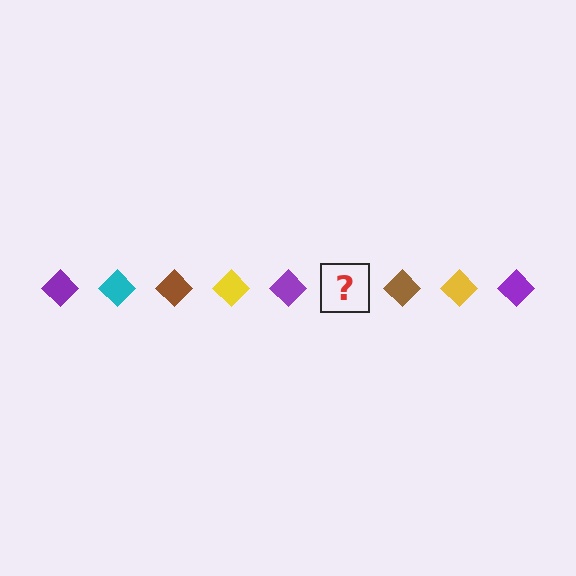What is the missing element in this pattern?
The missing element is a cyan diamond.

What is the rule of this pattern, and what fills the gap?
The rule is that the pattern cycles through purple, cyan, brown, yellow diamonds. The gap should be filled with a cyan diamond.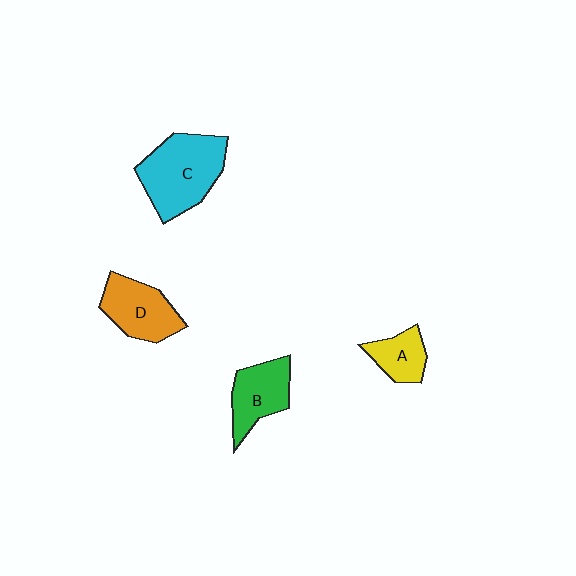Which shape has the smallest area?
Shape A (yellow).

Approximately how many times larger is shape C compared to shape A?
Approximately 2.2 times.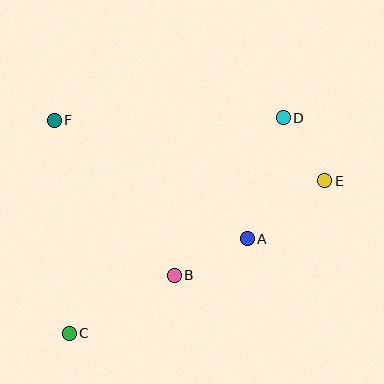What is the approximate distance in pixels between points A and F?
The distance between A and F is approximately 227 pixels.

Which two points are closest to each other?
Points D and E are closest to each other.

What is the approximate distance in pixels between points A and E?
The distance between A and E is approximately 97 pixels.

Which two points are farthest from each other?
Points C and D are farthest from each other.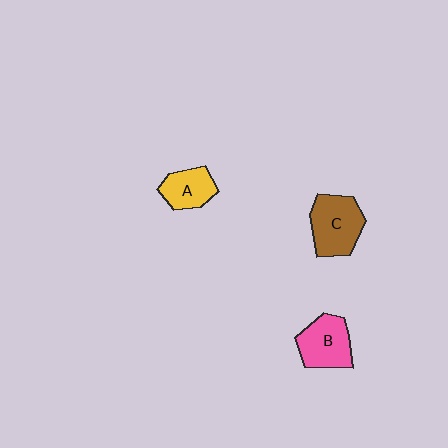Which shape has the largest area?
Shape C (brown).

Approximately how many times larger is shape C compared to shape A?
Approximately 1.5 times.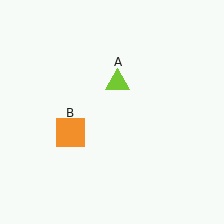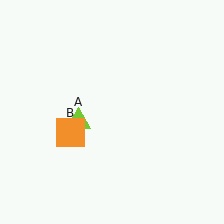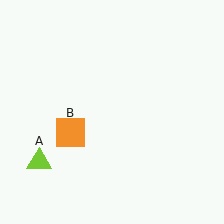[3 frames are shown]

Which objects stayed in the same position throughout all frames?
Orange square (object B) remained stationary.